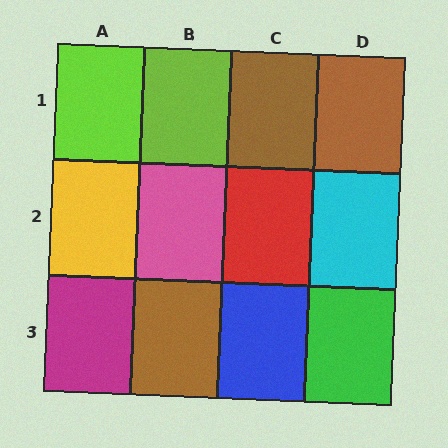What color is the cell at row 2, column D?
Cyan.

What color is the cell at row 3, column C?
Blue.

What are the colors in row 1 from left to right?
Lime, lime, brown, brown.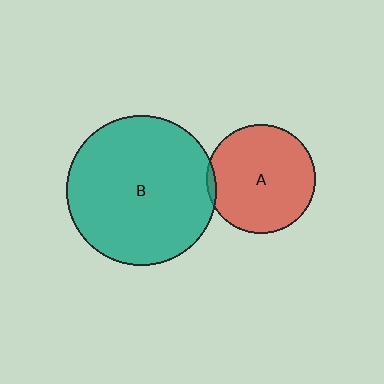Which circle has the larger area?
Circle B (teal).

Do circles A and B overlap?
Yes.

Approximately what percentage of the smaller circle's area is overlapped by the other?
Approximately 5%.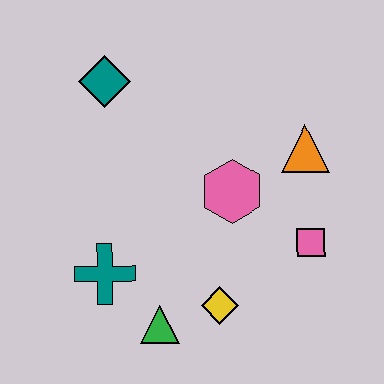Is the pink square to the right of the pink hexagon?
Yes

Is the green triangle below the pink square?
Yes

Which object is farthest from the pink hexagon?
The teal diamond is farthest from the pink hexagon.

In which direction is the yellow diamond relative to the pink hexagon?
The yellow diamond is below the pink hexagon.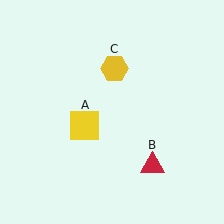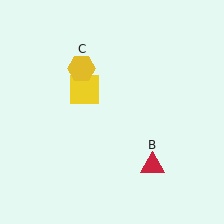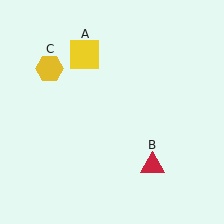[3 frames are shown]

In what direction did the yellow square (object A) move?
The yellow square (object A) moved up.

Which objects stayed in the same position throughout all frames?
Red triangle (object B) remained stationary.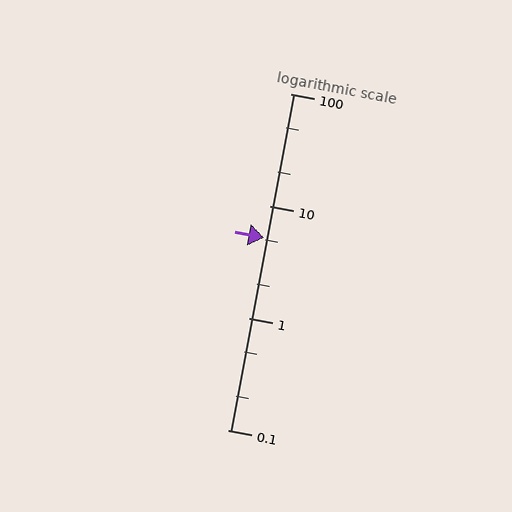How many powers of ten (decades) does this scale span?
The scale spans 3 decades, from 0.1 to 100.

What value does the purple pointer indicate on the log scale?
The pointer indicates approximately 5.2.